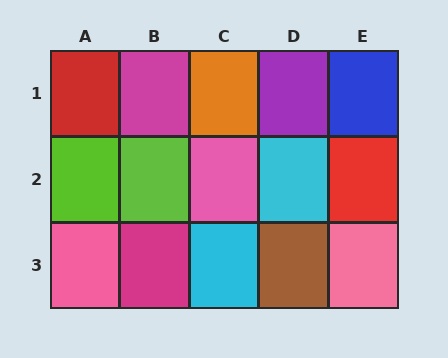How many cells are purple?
1 cell is purple.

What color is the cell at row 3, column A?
Pink.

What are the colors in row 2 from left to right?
Lime, lime, pink, cyan, red.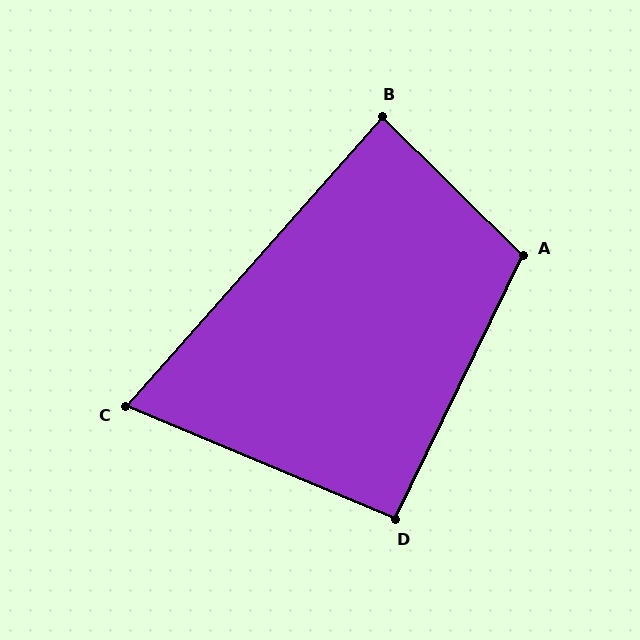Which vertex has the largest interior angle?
A, at approximately 109 degrees.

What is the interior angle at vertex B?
Approximately 87 degrees (approximately right).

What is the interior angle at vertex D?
Approximately 93 degrees (approximately right).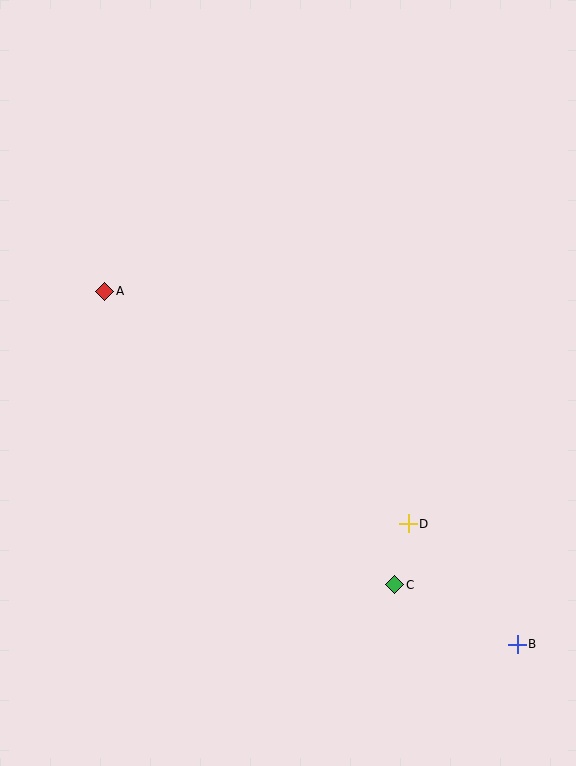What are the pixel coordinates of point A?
Point A is at (105, 291).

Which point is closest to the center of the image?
Point D at (408, 524) is closest to the center.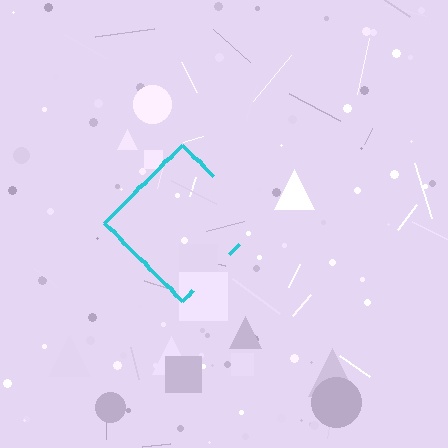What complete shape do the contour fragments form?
The contour fragments form a diamond.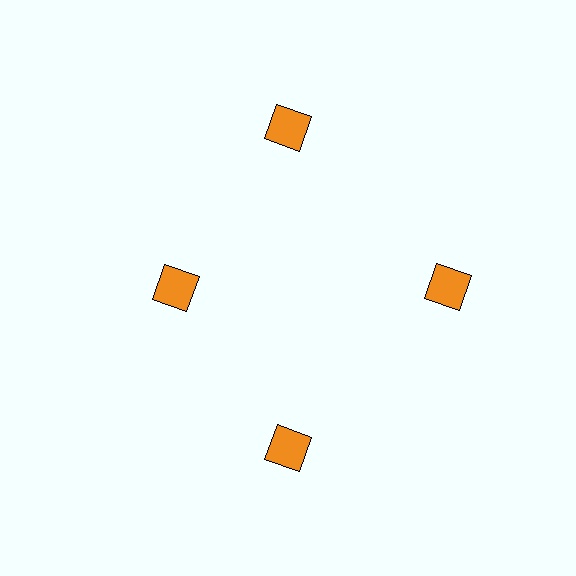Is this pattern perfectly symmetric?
No. The 4 orange squares are arranged in a ring, but one element near the 9 o'clock position is pulled inward toward the center, breaking the 4-fold rotational symmetry.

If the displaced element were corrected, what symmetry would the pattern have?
It would have 4-fold rotational symmetry — the pattern would map onto itself every 90 degrees.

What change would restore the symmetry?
The symmetry would be restored by moving it outward, back onto the ring so that all 4 squares sit at equal angles and equal distance from the center.